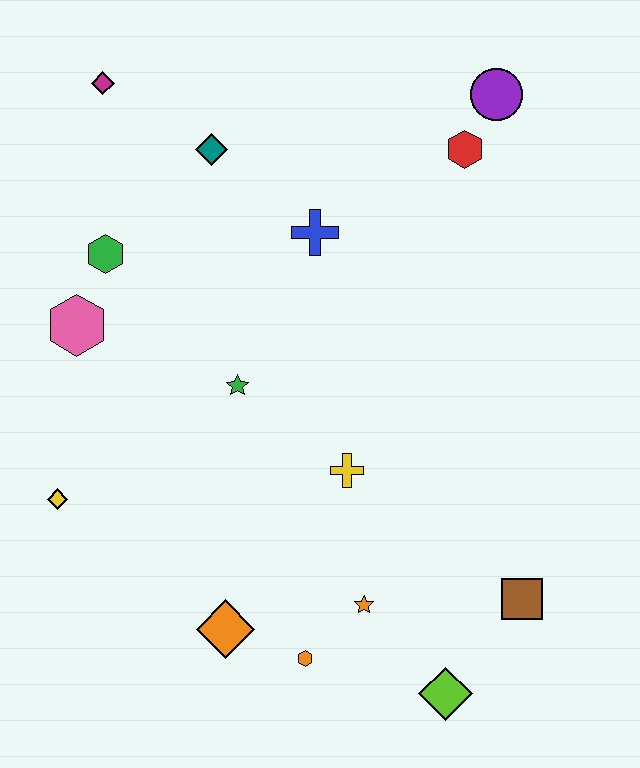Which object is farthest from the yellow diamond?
The purple circle is farthest from the yellow diamond.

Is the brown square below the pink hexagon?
Yes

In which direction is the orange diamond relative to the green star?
The orange diamond is below the green star.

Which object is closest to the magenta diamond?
The teal diamond is closest to the magenta diamond.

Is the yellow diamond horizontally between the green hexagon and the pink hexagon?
No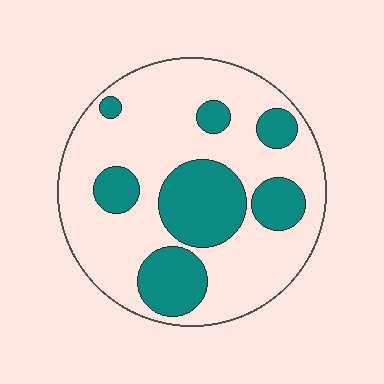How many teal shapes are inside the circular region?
7.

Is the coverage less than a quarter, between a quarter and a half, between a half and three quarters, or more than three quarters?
Between a quarter and a half.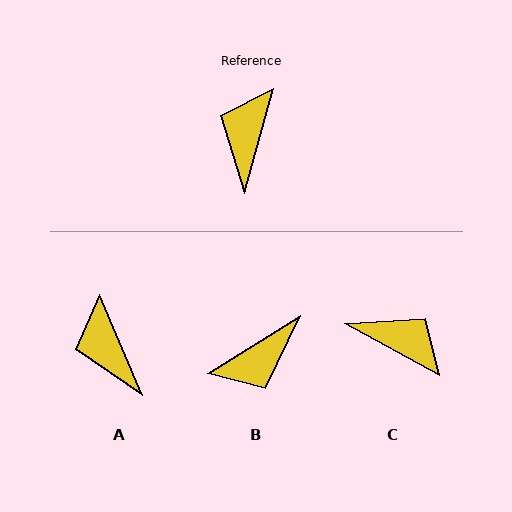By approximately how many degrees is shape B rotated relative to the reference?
Approximately 137 degrees counter-clockwise.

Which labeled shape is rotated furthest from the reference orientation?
B, about 137 degrees away.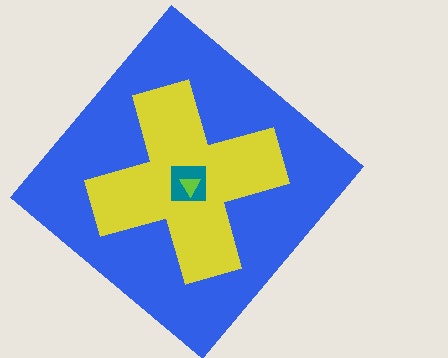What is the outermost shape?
The blue diamond.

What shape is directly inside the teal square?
The lime triangle.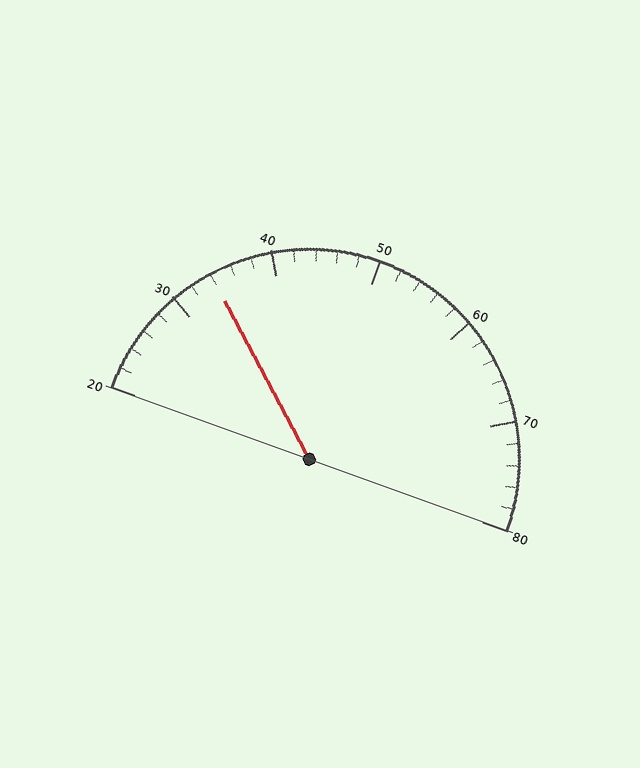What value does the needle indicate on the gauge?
The needle indicates approximately 34.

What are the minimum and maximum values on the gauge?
The gauge ranges from 20 to 80.